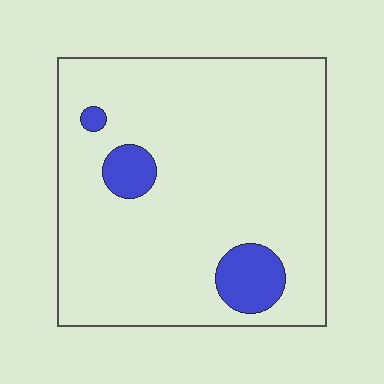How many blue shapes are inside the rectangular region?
3.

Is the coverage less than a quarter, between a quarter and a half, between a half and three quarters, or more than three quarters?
Less than a quarter.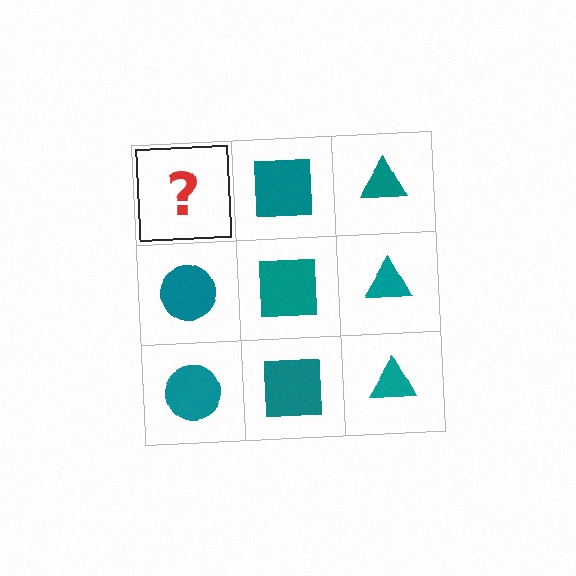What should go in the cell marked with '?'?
The missing cell should contain a teal circle.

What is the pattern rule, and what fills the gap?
The rule is that each column has a consistent shape. The gap should be filled with a teal circle.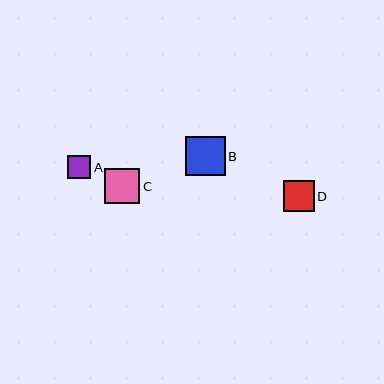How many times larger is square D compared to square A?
Square D is approximately 1.4 times the size of square A.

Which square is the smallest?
Square A is the smallest with a size of approximately 23 pixels.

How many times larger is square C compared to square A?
Square C is approximately 1.5 times the size of square A.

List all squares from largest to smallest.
From largest to smallest: B, C, D, A.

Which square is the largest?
Square B is the largest with a size of approximately 39 pixels.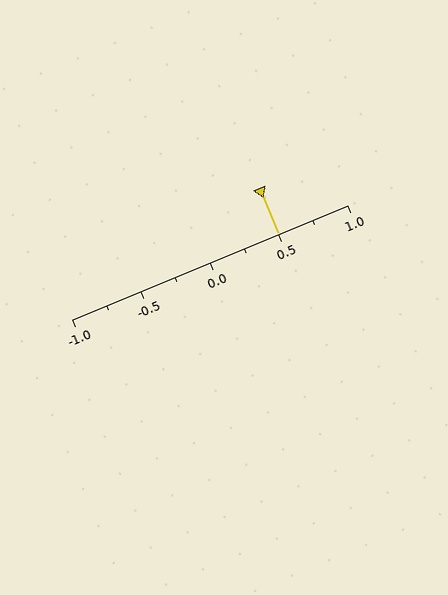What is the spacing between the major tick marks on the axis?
The major ticks are spaced 0.5 apart.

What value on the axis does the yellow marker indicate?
The marker indicates approximately 0.5.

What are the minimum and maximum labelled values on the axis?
The axis runs from -1.0 to 1.0.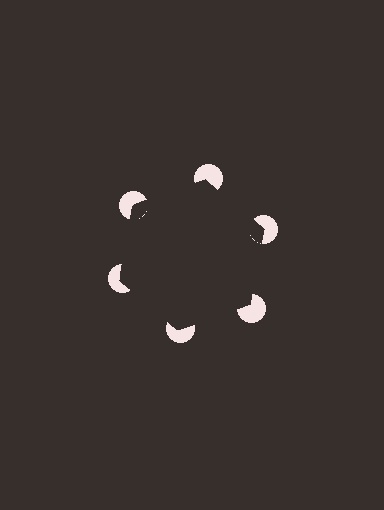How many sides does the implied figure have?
6 sides.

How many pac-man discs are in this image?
There are 6 — one at each vertex of the illusory hexagon.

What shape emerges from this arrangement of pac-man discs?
An illusory hexagon — its edges are inferred from the aligned wedge cuts in the pac-man discs, not physically drawn.